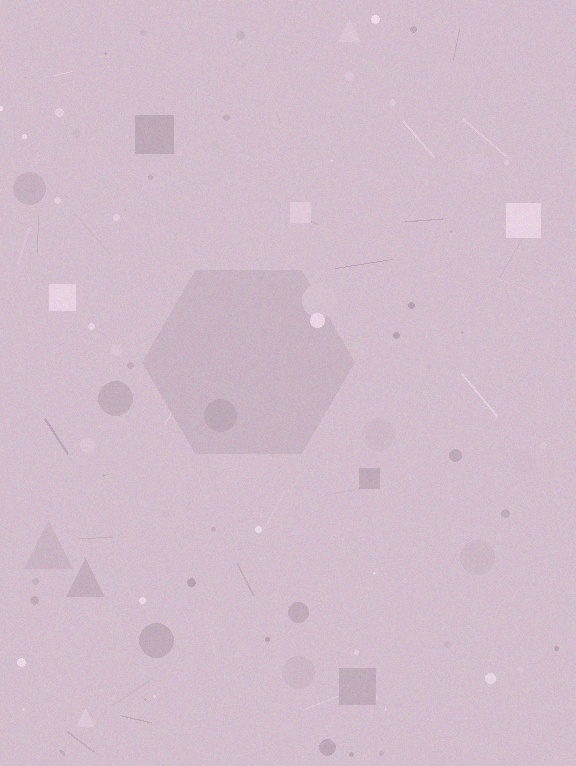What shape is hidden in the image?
A hexagon is hidden in the image.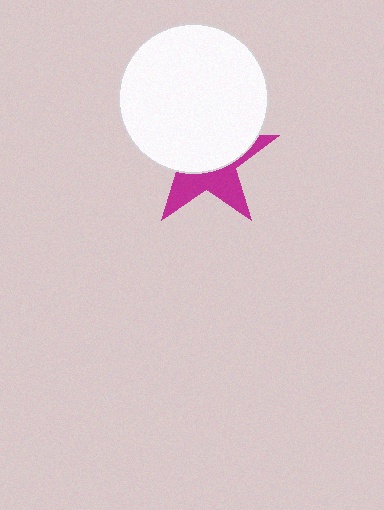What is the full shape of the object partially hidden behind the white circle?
The partially hidden object is a magenta star.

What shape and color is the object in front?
The object in front is a white circle.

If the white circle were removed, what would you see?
You would see the complete magenta star.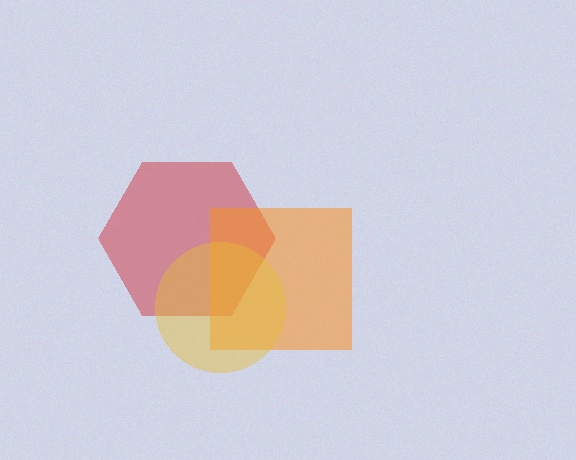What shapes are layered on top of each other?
The layered shapes are: a red hexagon, an orange square, a yellow circle.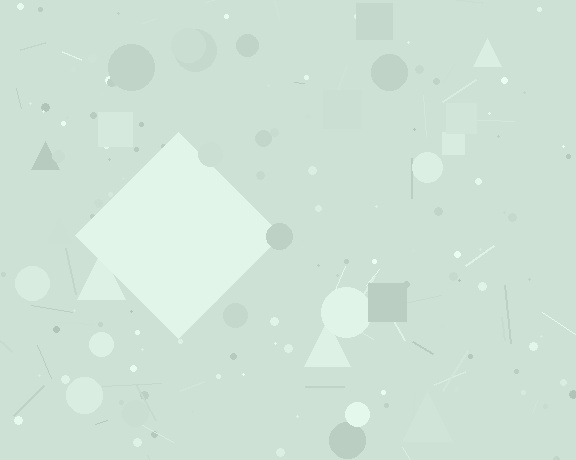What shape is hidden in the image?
A diamond is hidden in the image.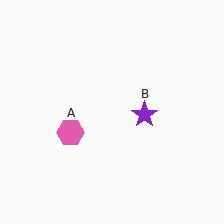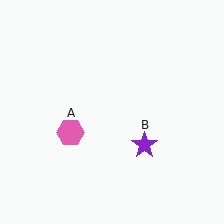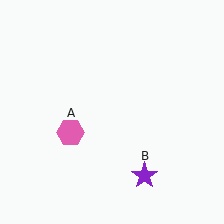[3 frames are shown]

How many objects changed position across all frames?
1 object changed position: purple star (object B).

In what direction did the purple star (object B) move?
The purple star (object B) moved down.